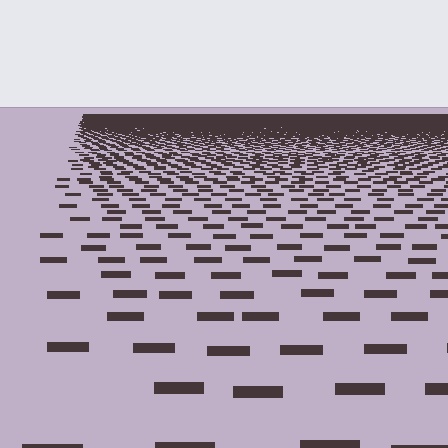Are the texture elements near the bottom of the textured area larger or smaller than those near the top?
Larger. Near the bottom, elements are closer to the viewer and appear at a bigger on-screen size.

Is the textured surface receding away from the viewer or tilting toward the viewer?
The surface is receding away from the viewer. Texture elements get smaller and denser toward the top.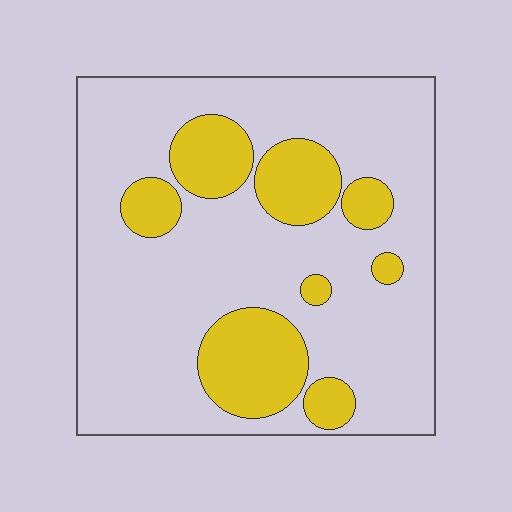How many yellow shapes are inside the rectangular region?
8.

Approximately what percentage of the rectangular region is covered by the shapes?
Approximately 25%.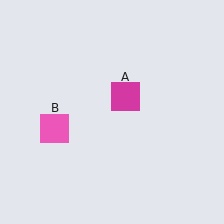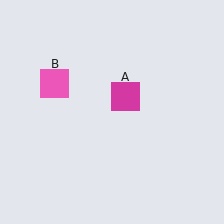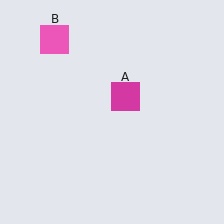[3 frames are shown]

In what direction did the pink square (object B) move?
The pink square (object B) moved up.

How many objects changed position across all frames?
1 object changed position: pink square (object B).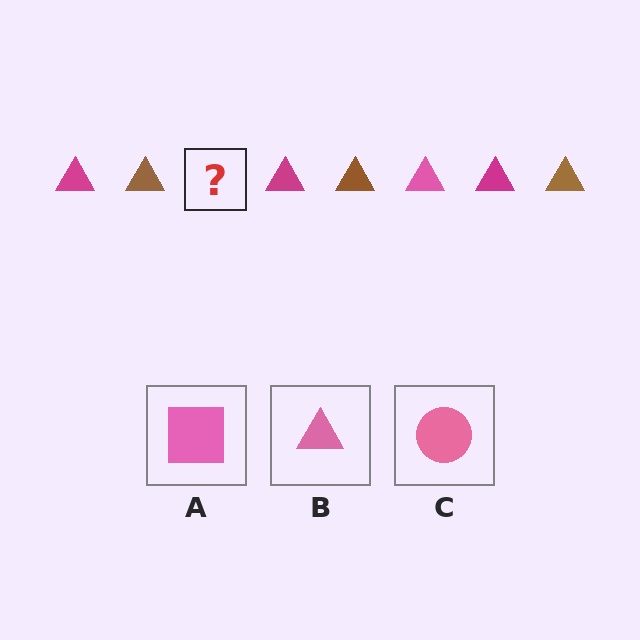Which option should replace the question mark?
Option B.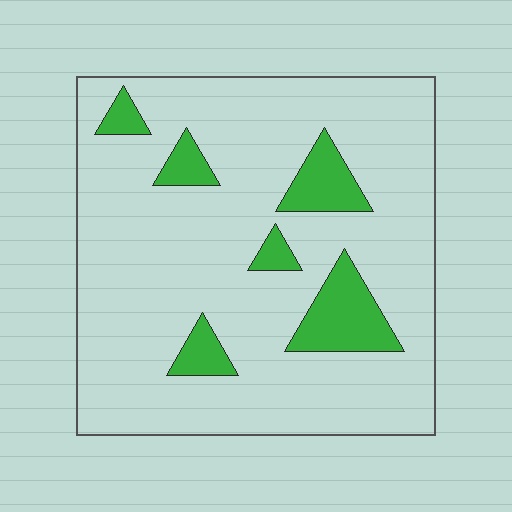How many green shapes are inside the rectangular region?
6.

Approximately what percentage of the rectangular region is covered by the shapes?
Approximately 15%.